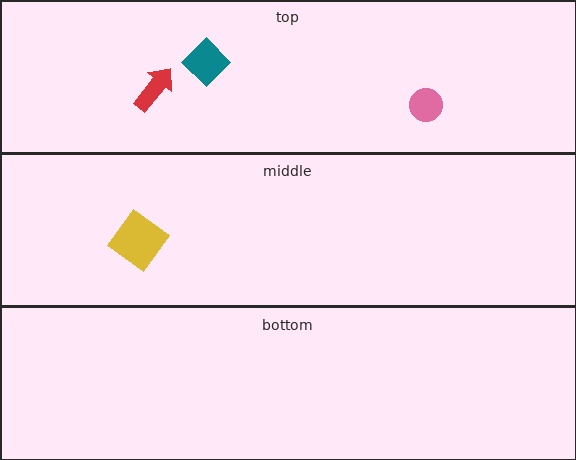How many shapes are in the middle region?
1.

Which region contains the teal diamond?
The top region.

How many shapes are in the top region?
3.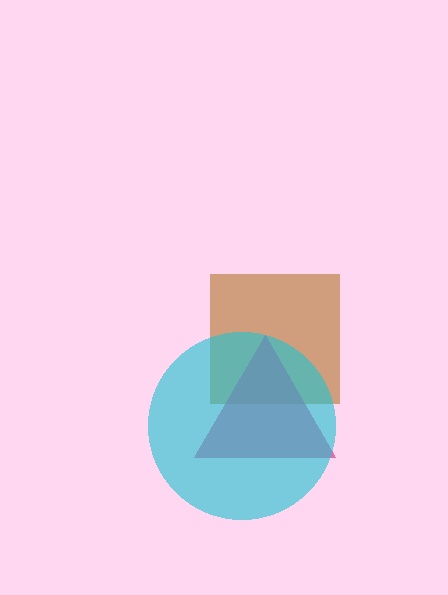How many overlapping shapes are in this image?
There are 3 overlapping shapes in the image.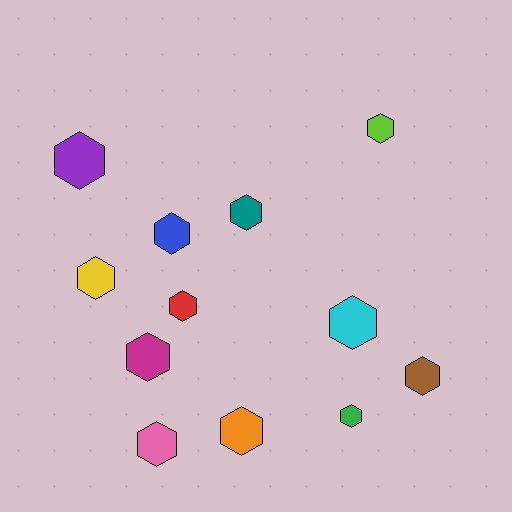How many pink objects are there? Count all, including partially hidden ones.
There is 1 pink object.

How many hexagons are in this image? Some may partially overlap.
There are 12 hexagons.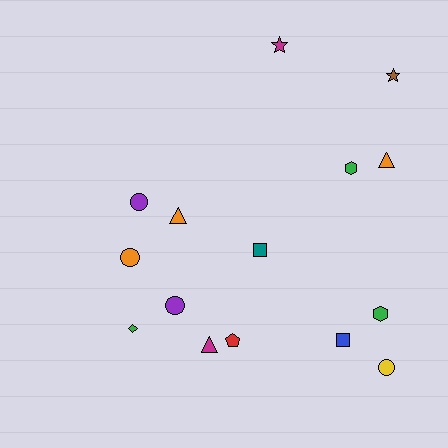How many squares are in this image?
There are 2 squares.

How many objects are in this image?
There are 15 objects.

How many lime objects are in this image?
There are no lime objects.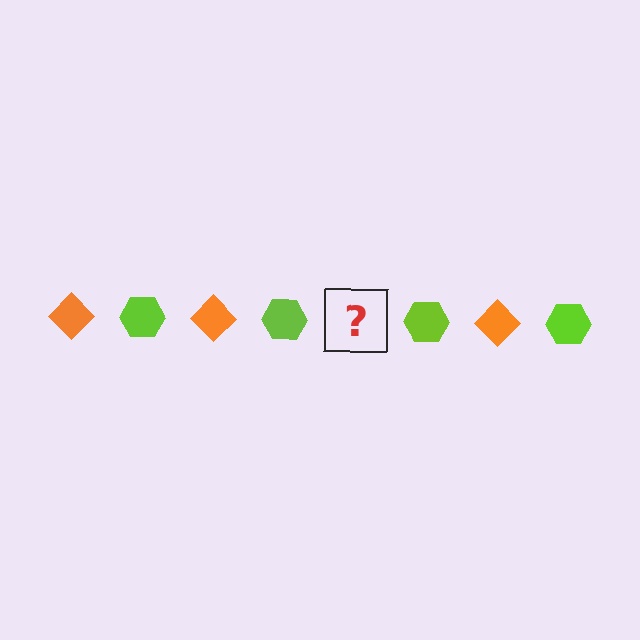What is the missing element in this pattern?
The missing element is an orange diamond.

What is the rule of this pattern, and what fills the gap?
The rule is that the pattern alternates between orange diamond and lime hexagon. The gap should be filled with an orange diamond.